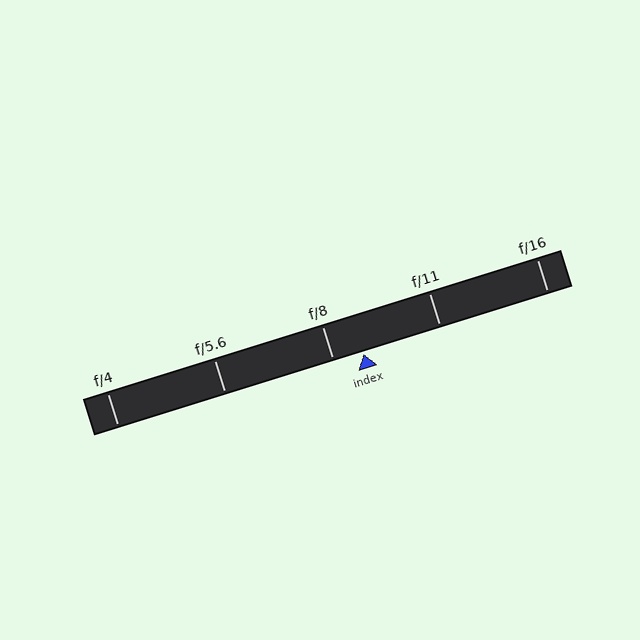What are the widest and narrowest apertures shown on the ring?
The widest aperture shown is f/4 and the narrowest is f/16.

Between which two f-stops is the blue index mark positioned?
The index mark is between f/8 and f/11.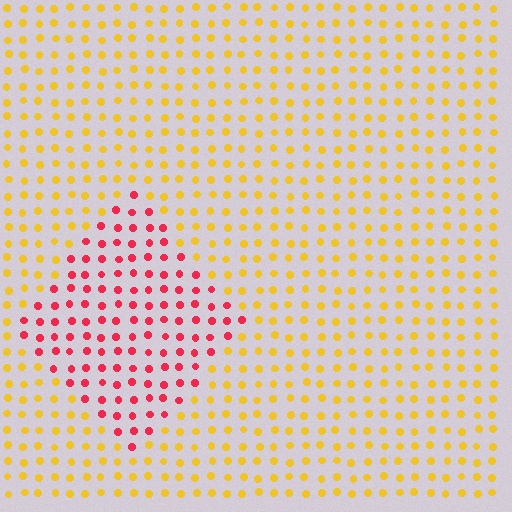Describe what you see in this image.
The image is filled with small yellow elements in a uniform arrangement. A diamond-shaped region is visible where the elements are tinted to a slightly different hue, forming a subtle color boundary.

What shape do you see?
I see a diamond.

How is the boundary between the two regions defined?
The boundary is defined purely by a slight shift in hue (about 59 degrees). Spacing, size, and orientation are identical on both sides.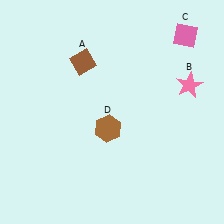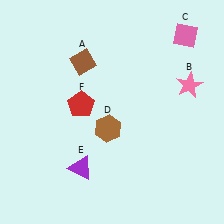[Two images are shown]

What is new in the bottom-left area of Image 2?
A purple triangle (E) was added in the bottom-left area of Image 2.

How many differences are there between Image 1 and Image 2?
There are 2 differences between the two images.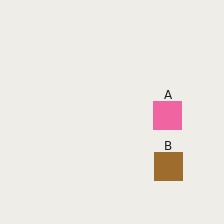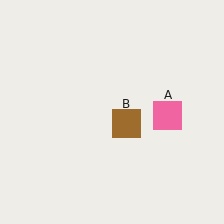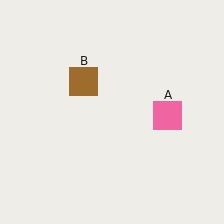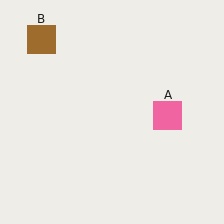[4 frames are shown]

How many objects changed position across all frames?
1 object changed position: brown square (object B).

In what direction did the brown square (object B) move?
The brown square (object B) moved up and to the left.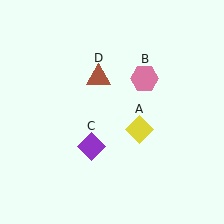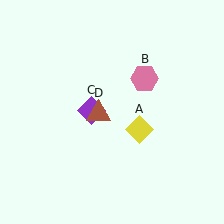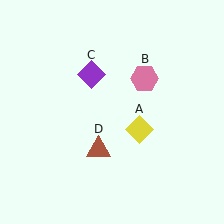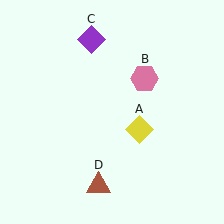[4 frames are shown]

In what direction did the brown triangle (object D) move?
The brown triangle (object D) moved down.